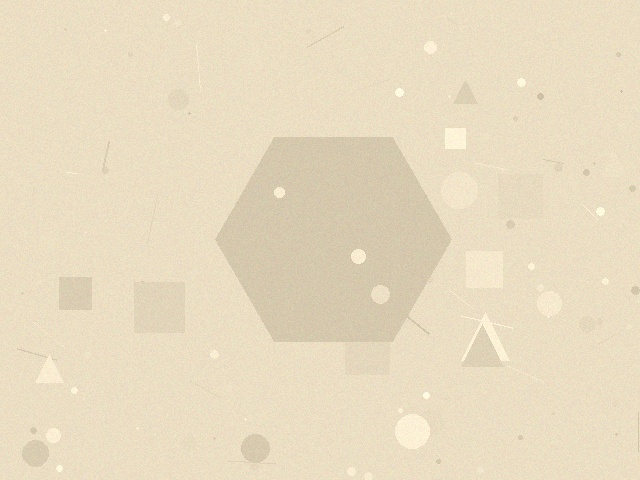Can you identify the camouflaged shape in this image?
The camouflaged shape is a hexagon.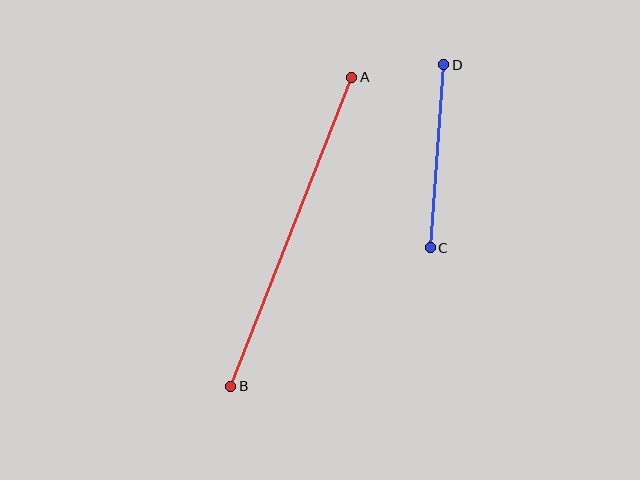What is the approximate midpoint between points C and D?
The midpoint is at approximately (437, 156) pixels.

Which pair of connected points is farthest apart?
Points A and B are farthest apart.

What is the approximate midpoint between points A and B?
The midpoint is at approximately (291, 232) pixels.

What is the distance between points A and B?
The distance is approximately 332 pixels.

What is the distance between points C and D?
The distance is approximately 184 pixels.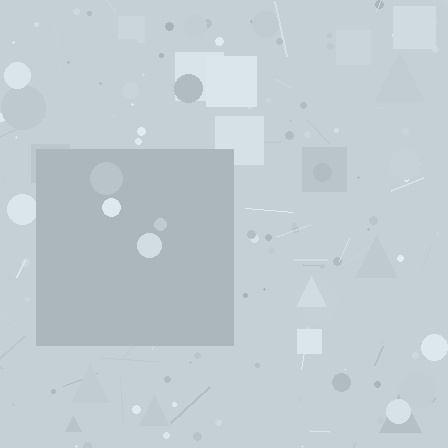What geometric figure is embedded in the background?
A square is embedded in the background.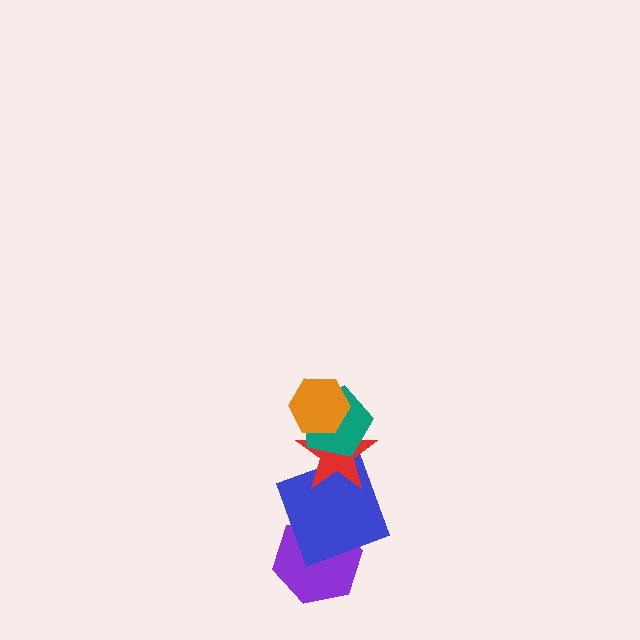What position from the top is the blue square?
The blue square is 4th from the top.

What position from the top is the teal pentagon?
The teal pentagon is 2nd from the top.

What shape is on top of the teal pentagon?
The orange hexagon is on top of the teal pentagon.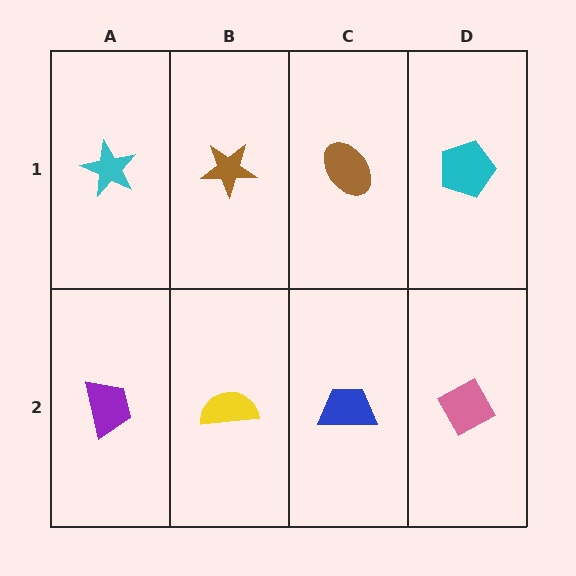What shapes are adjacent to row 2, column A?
A cyan star (row 1, column A), a yellow semicircle (row 2, column B).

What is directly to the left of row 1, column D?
A brown ellipse.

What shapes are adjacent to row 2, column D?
A cyan pentagon (row 1, column D), a blue trapezoid (row 2, column C).